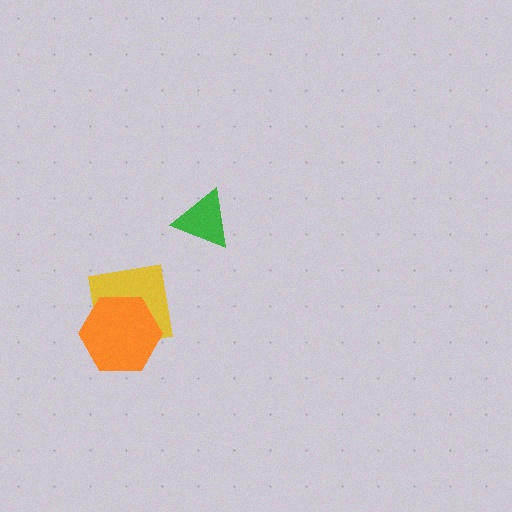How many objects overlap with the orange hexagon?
1 object overlaps with the orange hexagon.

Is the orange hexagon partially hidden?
No, no other shape covers it.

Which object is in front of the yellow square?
The orange hexagon is in front of the yellow square.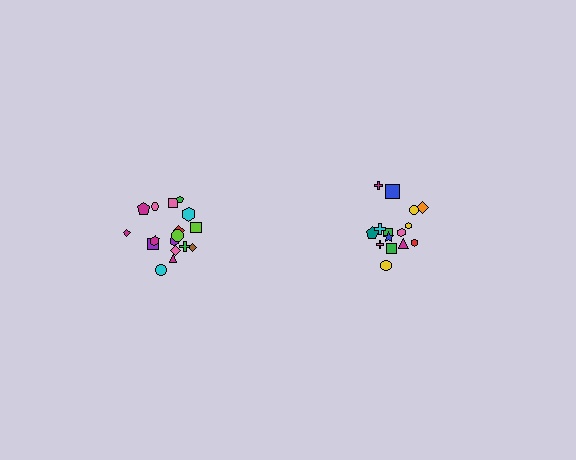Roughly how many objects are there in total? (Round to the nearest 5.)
Roughly 35 objects in total.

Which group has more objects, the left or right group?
The left group.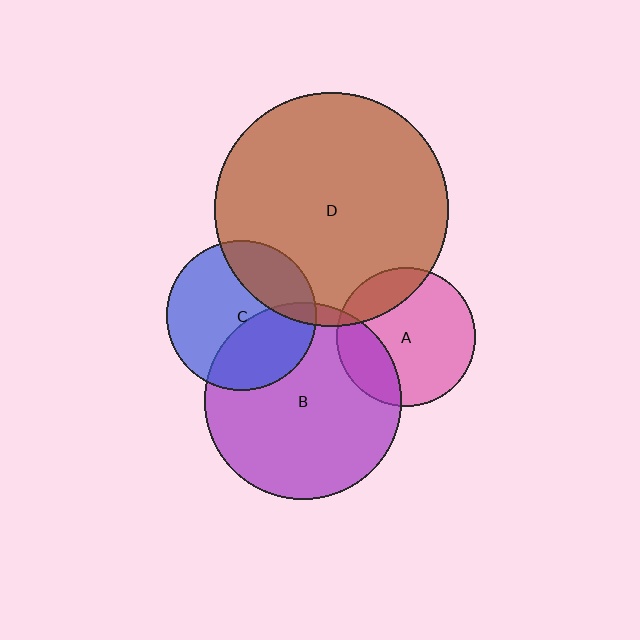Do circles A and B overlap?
Yes.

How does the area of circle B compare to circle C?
Approximately 1.7 times.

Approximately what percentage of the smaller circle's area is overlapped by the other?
Approximately 25%.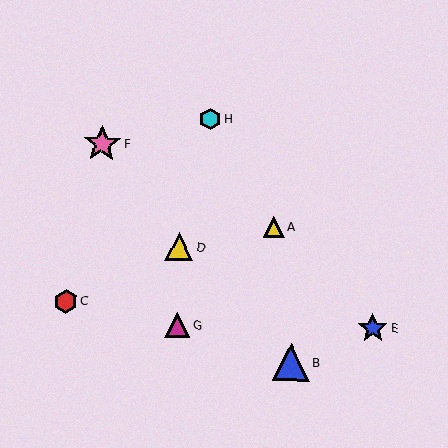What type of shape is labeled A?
Shape A is a yellow triangle.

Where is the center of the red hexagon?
The center of the red hexagon is at (66, 301).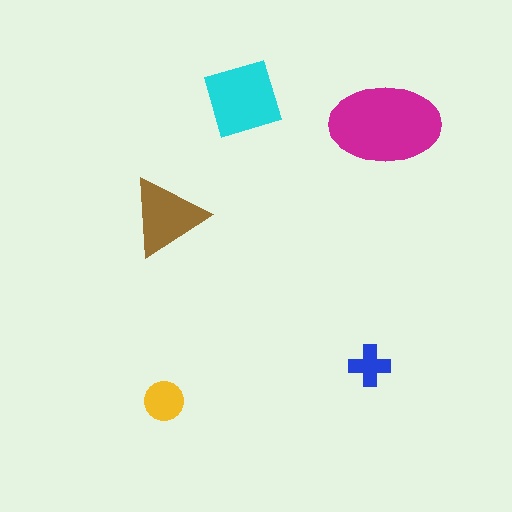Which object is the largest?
The magenta ellipse.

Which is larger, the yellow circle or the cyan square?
The cyan square.